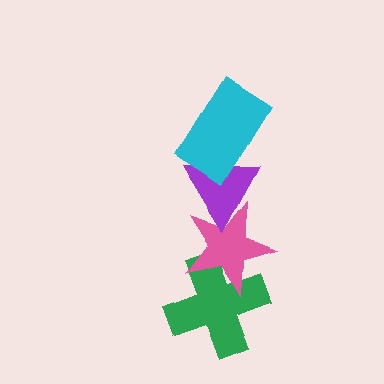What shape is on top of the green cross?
The pink star is on top of the green cross.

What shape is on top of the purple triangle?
The cyan rectangle is on top of the purple triangle.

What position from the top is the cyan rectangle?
The cyan rectangle is 1st from the top.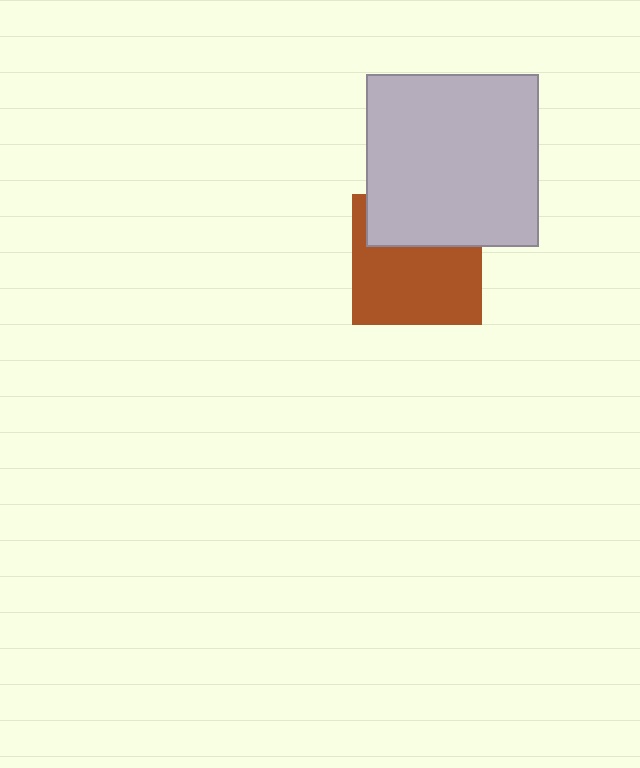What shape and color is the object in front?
The object in front is a light gray square.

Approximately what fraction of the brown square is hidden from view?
Roughly 37% of the brown square is hidden behind the light gray square.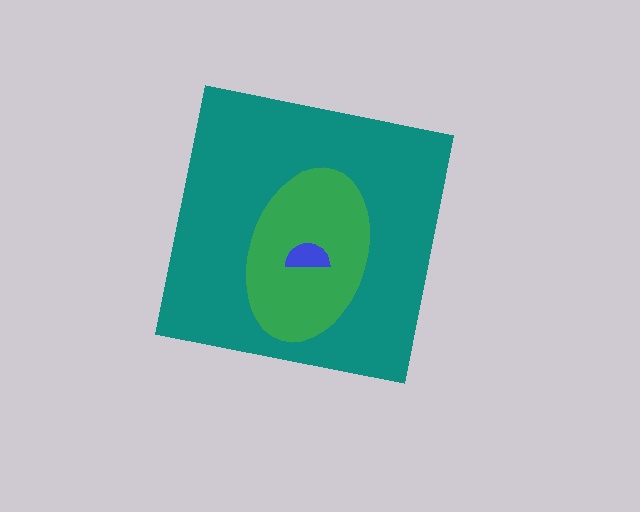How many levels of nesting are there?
3.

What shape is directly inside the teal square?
The green ellipse.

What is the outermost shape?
The teal square.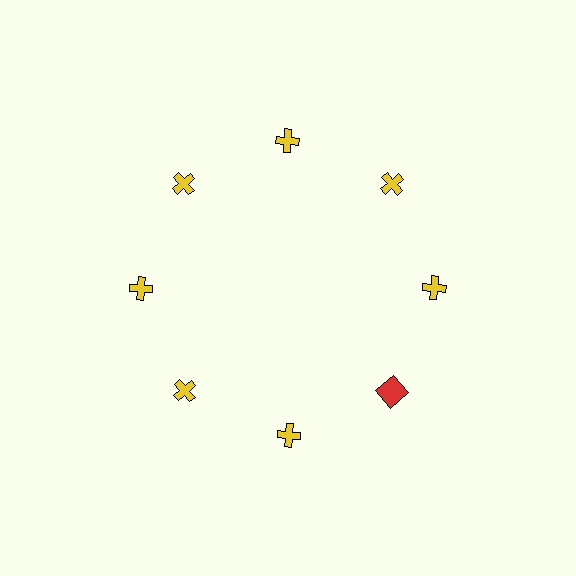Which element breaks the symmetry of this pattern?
The red square at roughly the 4 o'clock position breaks the symmetry. All other shapes are yellow crosses.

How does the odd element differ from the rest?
It differs in both color (red instead of yellow) and shape (square instead of cross).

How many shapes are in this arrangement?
There are 8 shapes arranged in a ring pattern.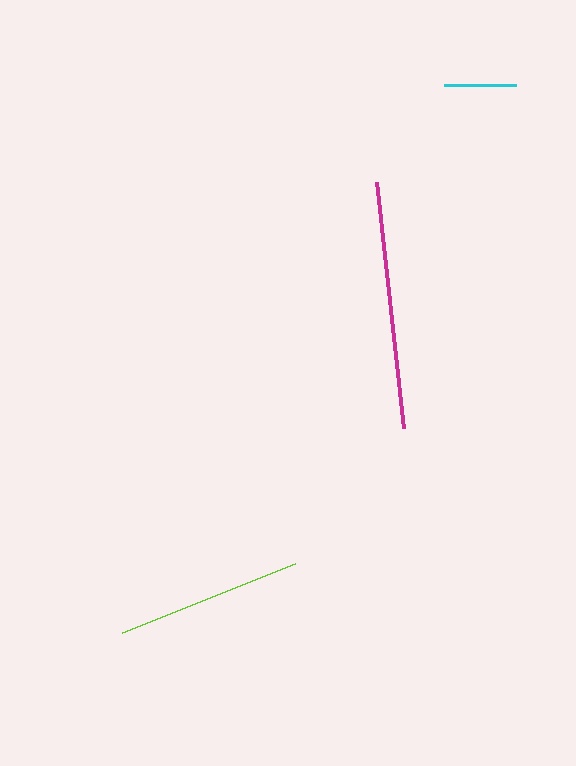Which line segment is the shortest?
The cyan line is the shortest at approximately 72 pixels.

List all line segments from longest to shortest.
From longest to shortest: magenta, lime, cyan.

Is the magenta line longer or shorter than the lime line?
The magenta line is longer than the lime line.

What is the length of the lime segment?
The lime segment is approximately 186 pixels long.